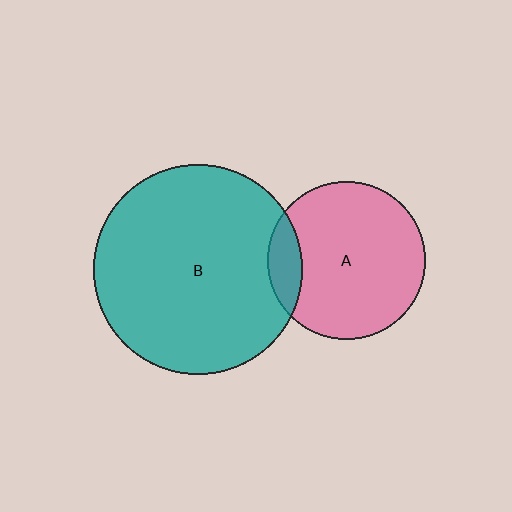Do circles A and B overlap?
Yes.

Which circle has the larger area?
Circle B (teal).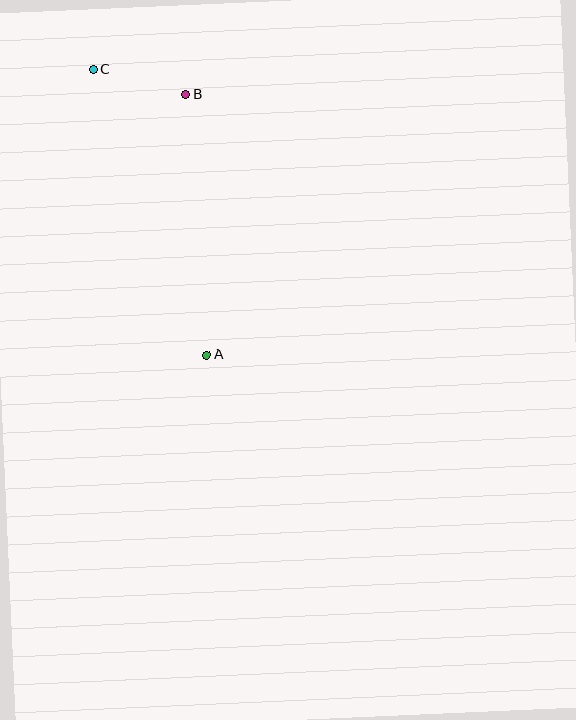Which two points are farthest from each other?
Points A and C are farthest from each other.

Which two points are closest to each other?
Points B and C are closest to each other.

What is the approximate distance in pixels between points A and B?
The distance between A and B is approximately 261 pixels.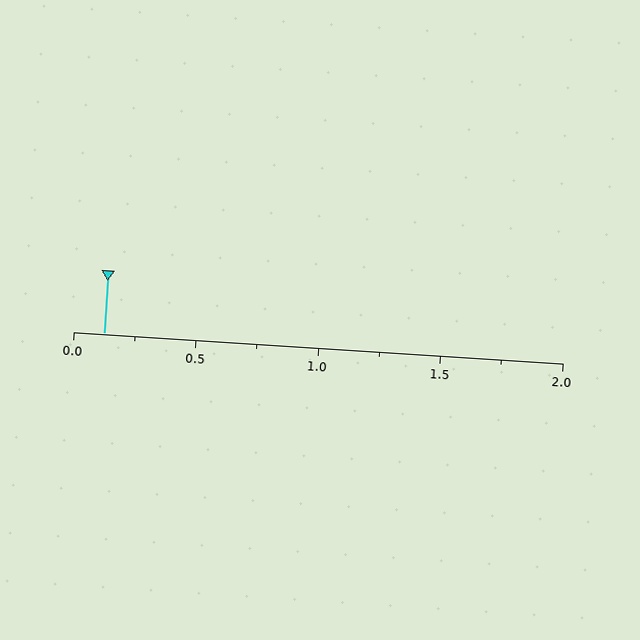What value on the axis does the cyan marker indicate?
The marker indicates approximately 0.12.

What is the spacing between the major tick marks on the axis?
The major ticks are spaced 0.5 apart.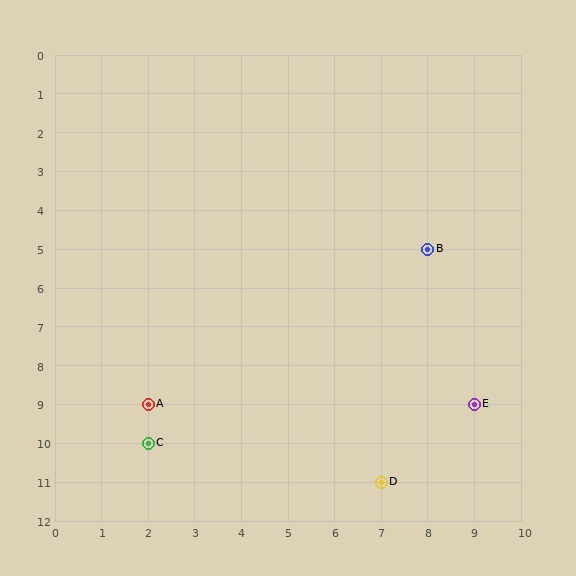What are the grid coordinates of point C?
Point C is at grid coordinates (2, 10).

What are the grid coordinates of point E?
Point E is at grid coordinates (9, 9).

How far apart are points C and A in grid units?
Points C and A are 1 row apart.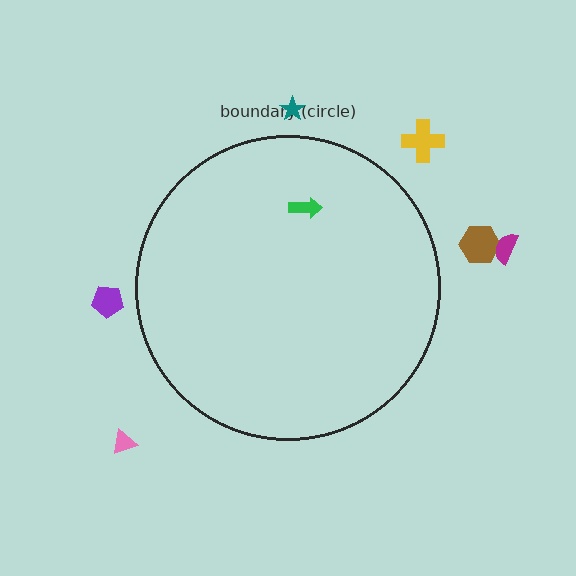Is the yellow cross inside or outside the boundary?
Outside.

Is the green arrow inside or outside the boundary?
Inside.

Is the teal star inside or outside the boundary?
Outside.